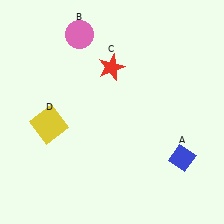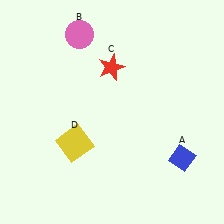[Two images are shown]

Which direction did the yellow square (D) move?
The yellow square (D) moved right.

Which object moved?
The yellow square (D) moved right.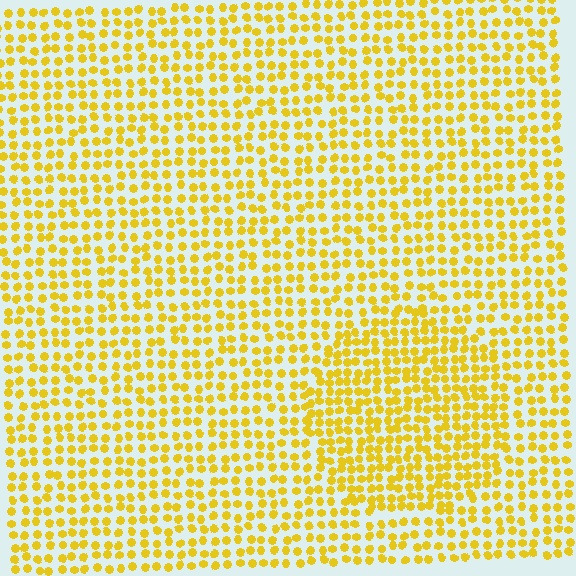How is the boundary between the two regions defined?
The boundary is defined by a change in element density (approximately 1.5x ratio). All elements are the same color, size, and shape.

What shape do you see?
I see a circle.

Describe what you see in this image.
The image contains small yellow elements arranged at two different densities. A circle-shaped region is visible where the elements are more densely packed than the surrounding area.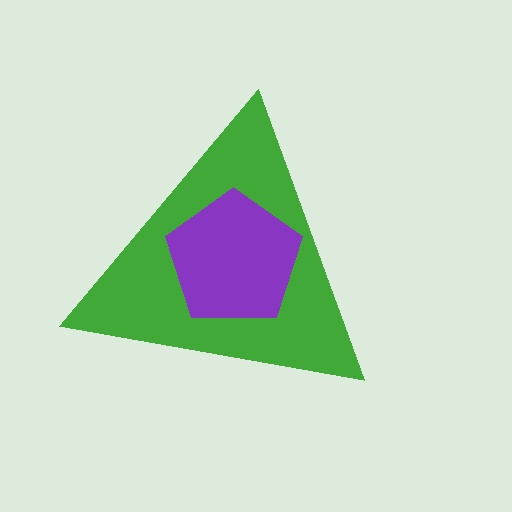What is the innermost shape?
The purple pentagon.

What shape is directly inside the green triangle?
The purple pentagon.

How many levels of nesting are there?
2.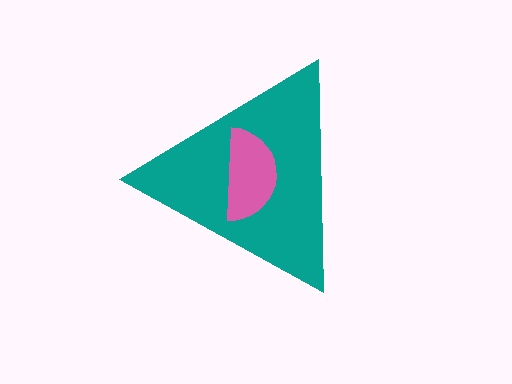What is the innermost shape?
The pink semicircle.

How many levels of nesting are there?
2.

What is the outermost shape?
The teal triangle.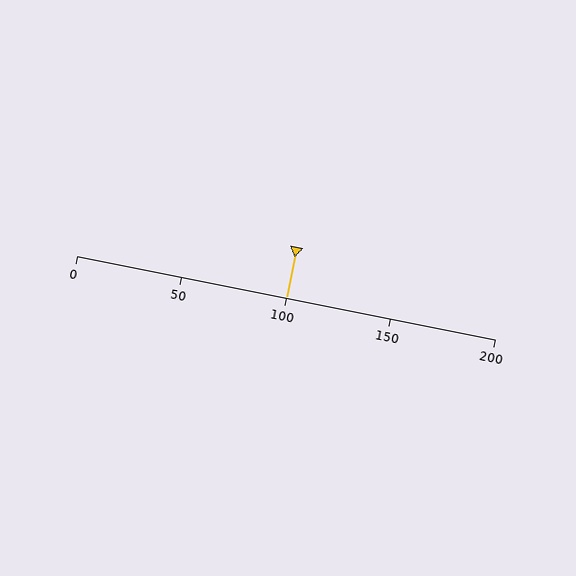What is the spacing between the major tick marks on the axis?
The major ticks are spaced 50 apart.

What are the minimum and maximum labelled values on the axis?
The axis runs from 0 to 200.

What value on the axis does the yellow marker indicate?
The marker indicates approximately 100.